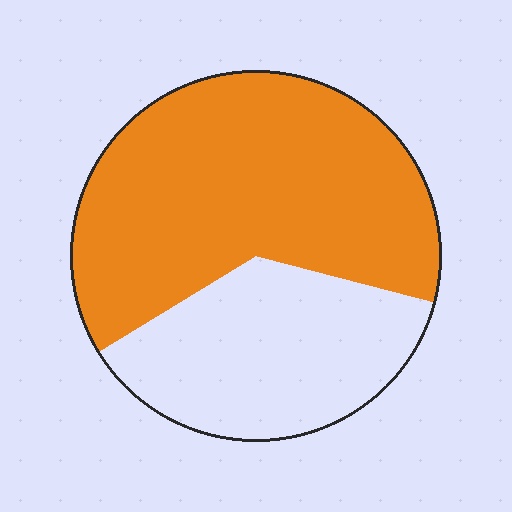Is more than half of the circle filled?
Yes.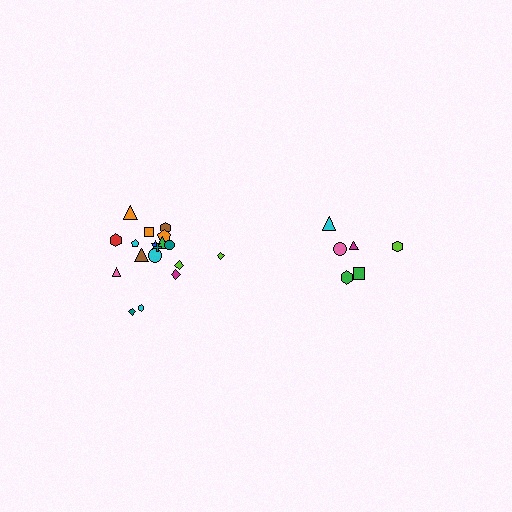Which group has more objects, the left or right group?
The left group.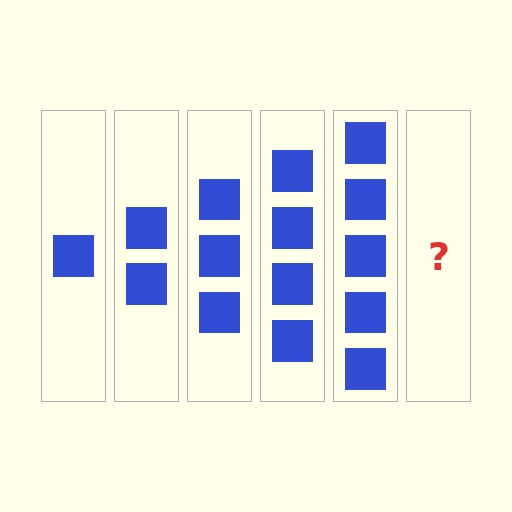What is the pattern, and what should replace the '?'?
The pattern is that each step adds one more square. The '?' should be 6 squares.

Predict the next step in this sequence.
The next step is 6 squares.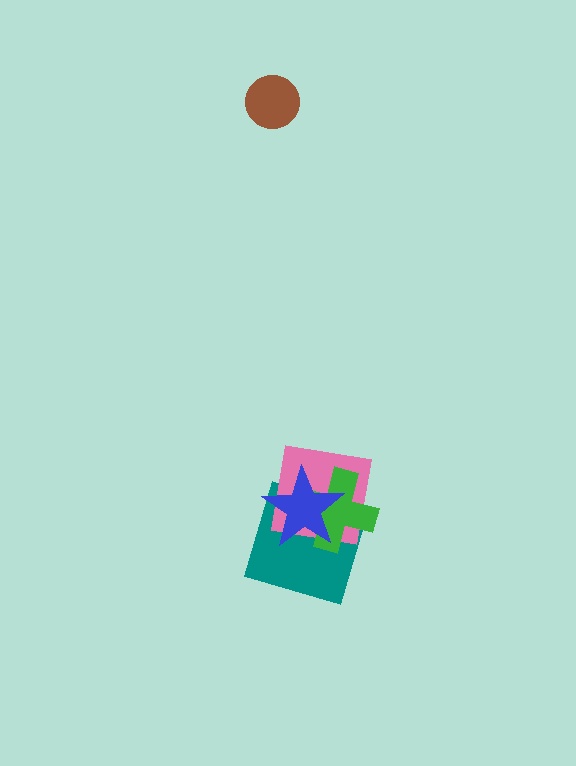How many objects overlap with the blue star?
3 objects overlap with the blue star.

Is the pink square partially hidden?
Yes, it is partially covered by another shape.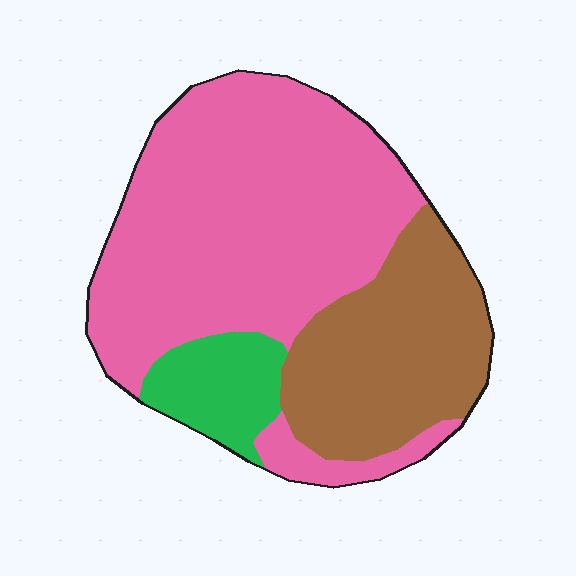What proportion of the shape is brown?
Brown covers roughly 30% of the shape.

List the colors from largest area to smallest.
From largest to smallest: pink, brown, green.